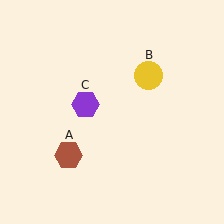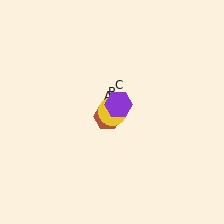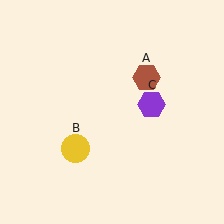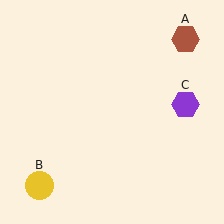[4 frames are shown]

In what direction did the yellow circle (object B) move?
The yellow circle (object B) moved down and to the left.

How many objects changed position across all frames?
3 objects changed position: brown hexagon (object A), yellow circle (object B), purple hexagon (object C).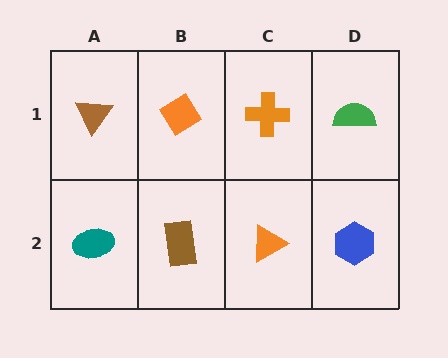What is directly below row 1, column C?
An orange triangle.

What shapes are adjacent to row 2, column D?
A green semicircle (row 1, column D), an orange triangle (row 2, column C).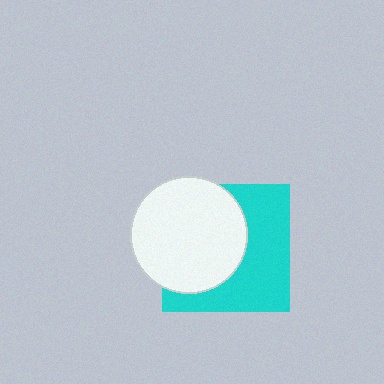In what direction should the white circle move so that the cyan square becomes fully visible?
The white circle should move left. That is the shortest direction to clear the overlap and leave the cyan square fully visible.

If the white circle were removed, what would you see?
You would see the complete cyan square.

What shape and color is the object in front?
The object in front is a white circle.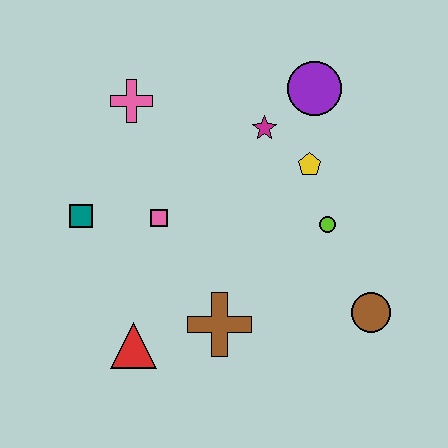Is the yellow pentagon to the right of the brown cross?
Yes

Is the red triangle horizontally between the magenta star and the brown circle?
No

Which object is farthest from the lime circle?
The teal square is farthest from the lime circle.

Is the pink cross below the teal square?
No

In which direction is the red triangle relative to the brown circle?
The red triangle is to the left of the brown circle.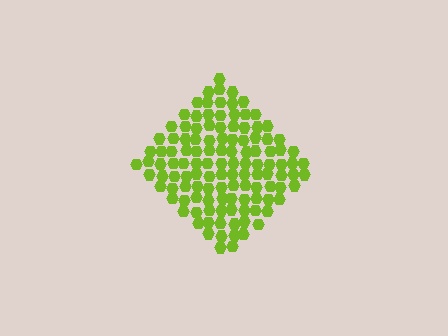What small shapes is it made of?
It is made of small hexagons.